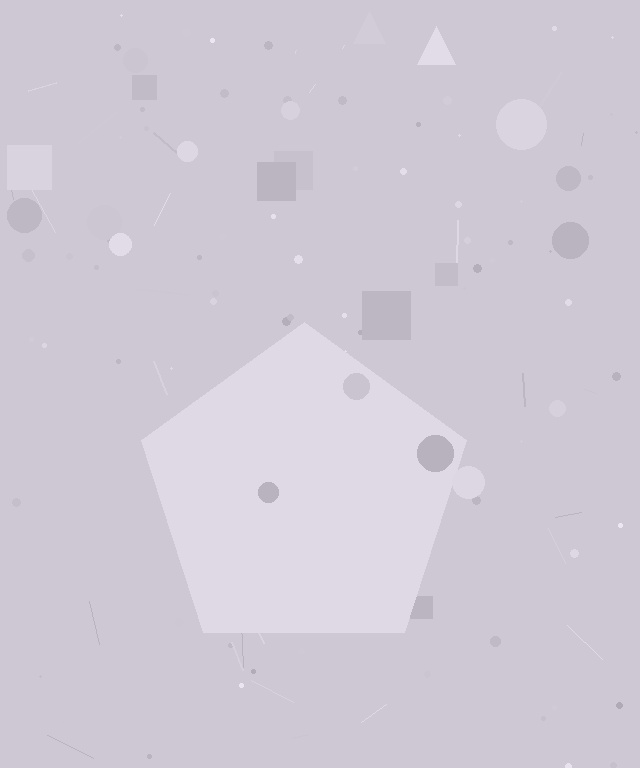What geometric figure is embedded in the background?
A pentagon is embedded in the background.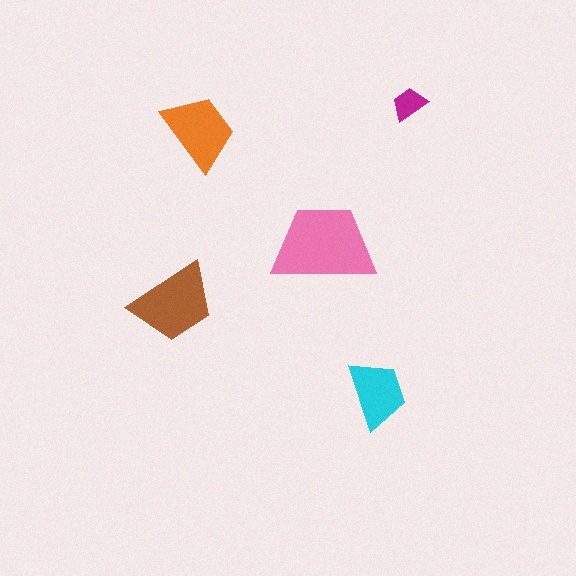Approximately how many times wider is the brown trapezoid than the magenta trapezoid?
About 2.5 times wider.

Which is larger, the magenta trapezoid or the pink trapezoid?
The pink one.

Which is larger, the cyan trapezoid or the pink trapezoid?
The pink one.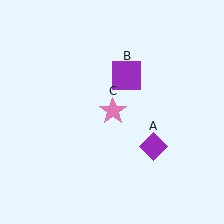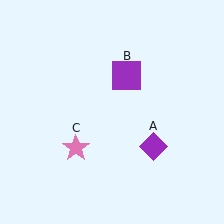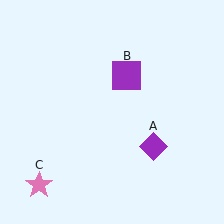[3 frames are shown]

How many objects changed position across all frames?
1 object changed position: pink star (object C).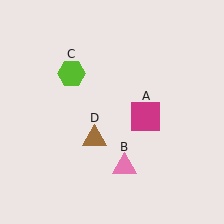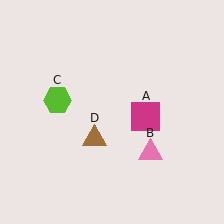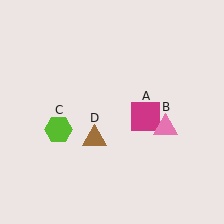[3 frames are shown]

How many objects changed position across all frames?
2 objects changed position: pink triangle (object B), lime hexagon (object C).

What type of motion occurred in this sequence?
The pink triangle (object B), lime hexagon (object C) rotated counterclockwise around the center of the scene.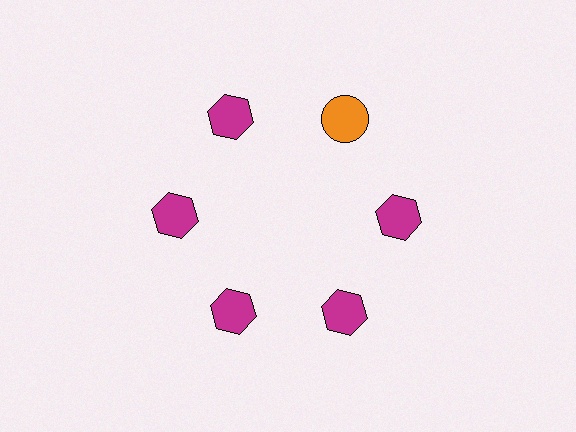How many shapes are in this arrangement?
There are 6 shapes arranged in a ring pattern.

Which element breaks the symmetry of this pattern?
The orange circle at roughly the 1 o'clock position breaks the symmetry. All other shapes are magenta hexagons.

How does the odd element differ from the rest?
It differs in both color (orange instead of magenta) and shape (circle instead of hexagon).